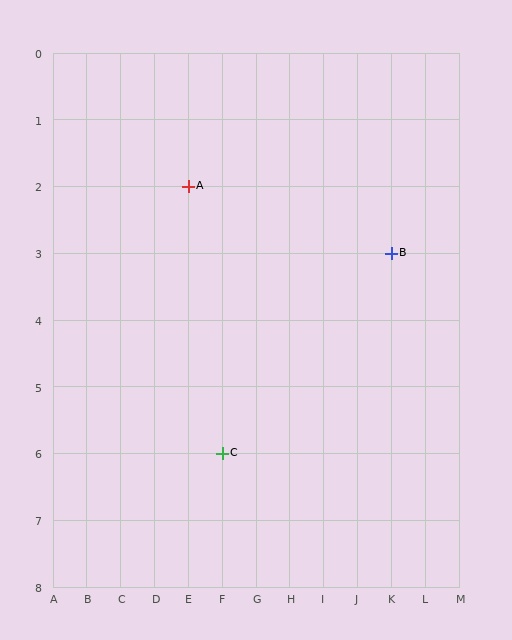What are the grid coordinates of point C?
Point C is at grid coordinates (F, 6).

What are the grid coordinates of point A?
Point A is at grid coordinates (E, 2).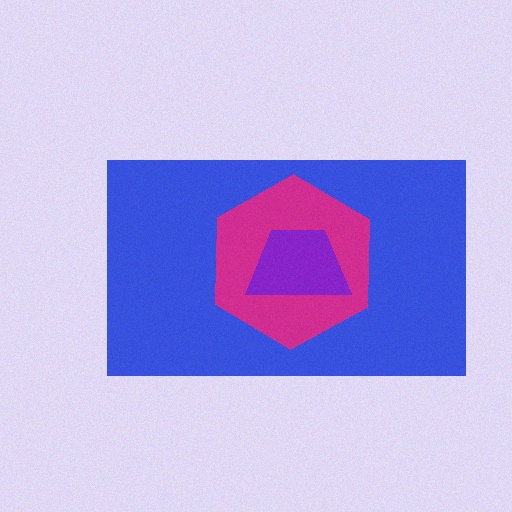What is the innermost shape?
The purple trapezoid.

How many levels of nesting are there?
3.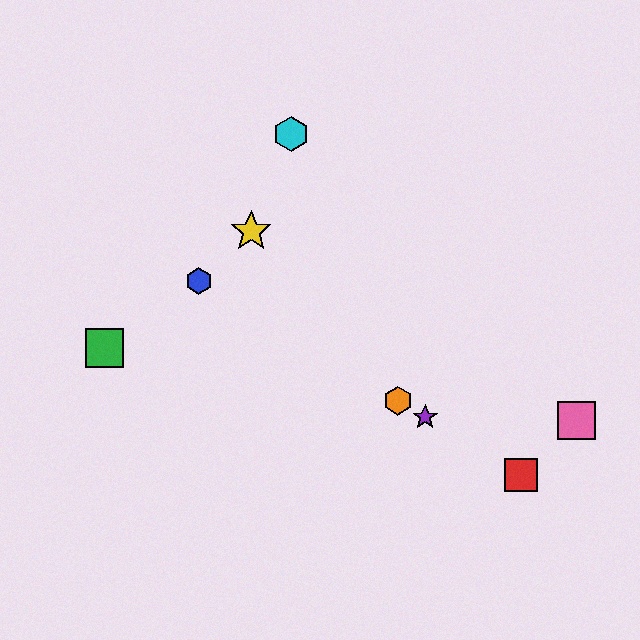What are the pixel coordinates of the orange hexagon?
The orange hexagon is at (398, 401).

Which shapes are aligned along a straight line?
The red square, the blue hexagon, the purple star, the orange hexagon are aligned along a straight line.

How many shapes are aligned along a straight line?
4 shapes (the red square, the blue hexagon, the purple star, the orange hexagon) are aligned along a straight line.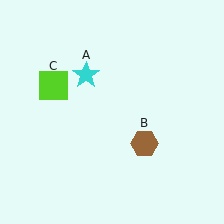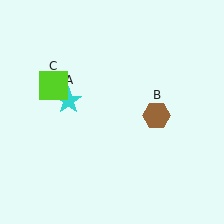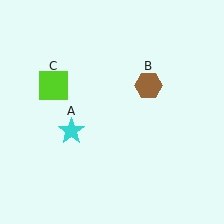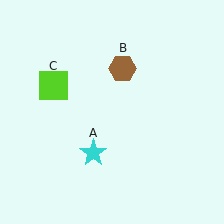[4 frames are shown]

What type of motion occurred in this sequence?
The cyan star (object A), brown hexagon (object B) rotated counterclockwise around the center of the scene.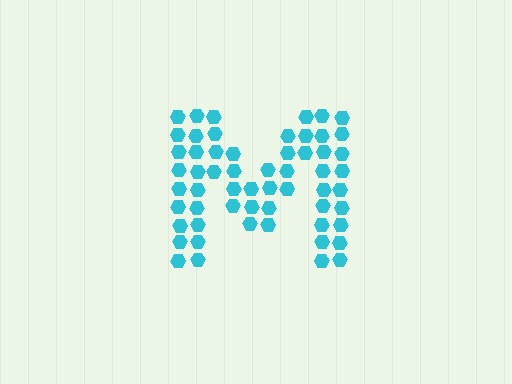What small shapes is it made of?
It is made of small hexagons.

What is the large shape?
The large shape is the letter M.